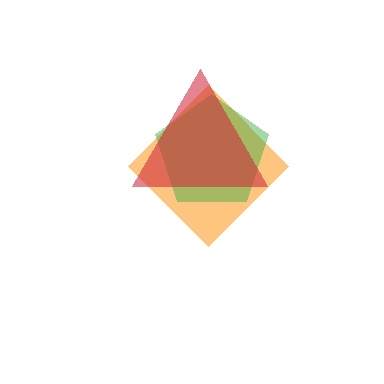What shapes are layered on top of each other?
The layered shapes are: an orange diamond, a green pentagon, a red triangle.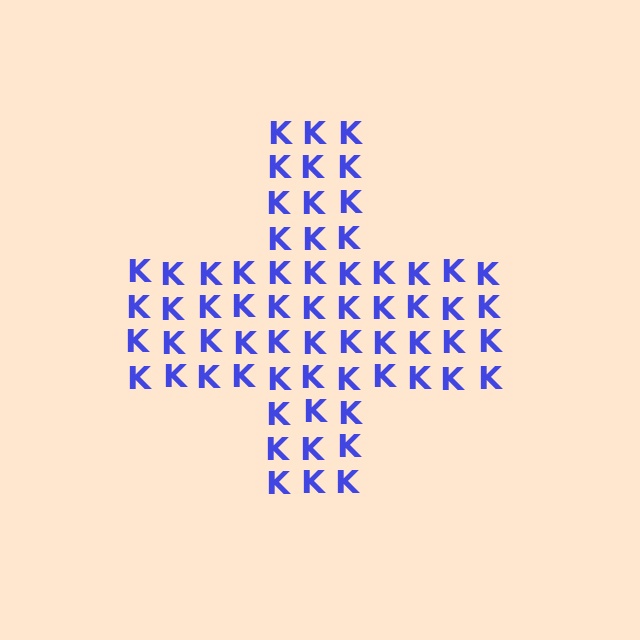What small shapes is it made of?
It is made of small letter K's.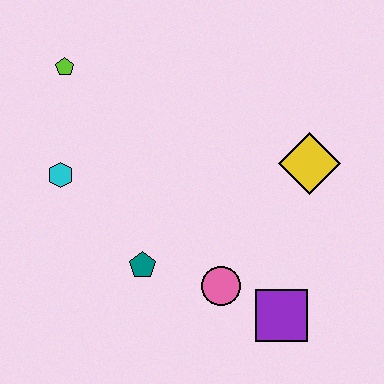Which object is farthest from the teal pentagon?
The lime pentagon is farthest from the teal pentagon.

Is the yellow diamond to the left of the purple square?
No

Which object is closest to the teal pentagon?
The pink circle is closest to the teal pentagon.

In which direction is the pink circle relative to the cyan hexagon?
The pink circle is to the right of the cyan hexagon.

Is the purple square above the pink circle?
No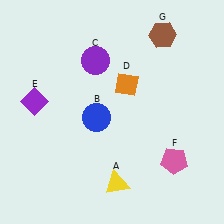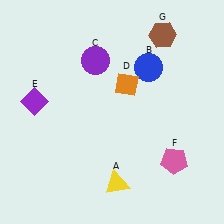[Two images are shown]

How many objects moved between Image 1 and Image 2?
1 object moved between the two images.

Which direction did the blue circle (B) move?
The blue circle (B) moved right.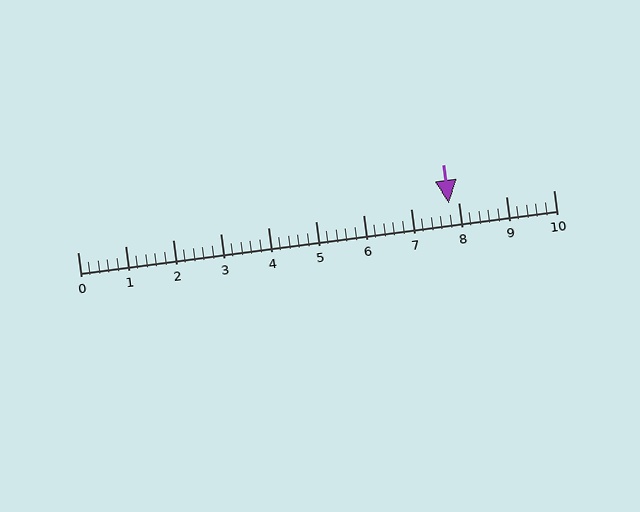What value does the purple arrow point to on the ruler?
The purple arrow points to approximately 7.8.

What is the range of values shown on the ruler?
The ruler shows values from 0 to 10.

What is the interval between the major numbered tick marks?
The major tick marks are spaced 1 units apart.